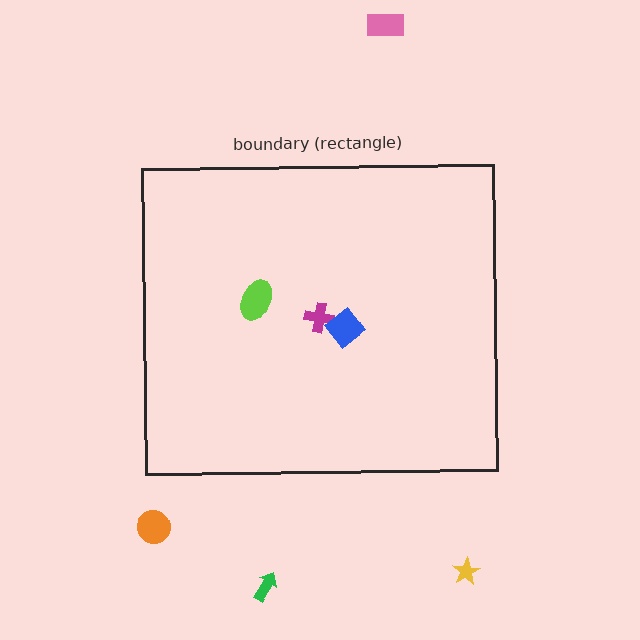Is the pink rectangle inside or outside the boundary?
Outside.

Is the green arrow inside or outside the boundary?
Outside.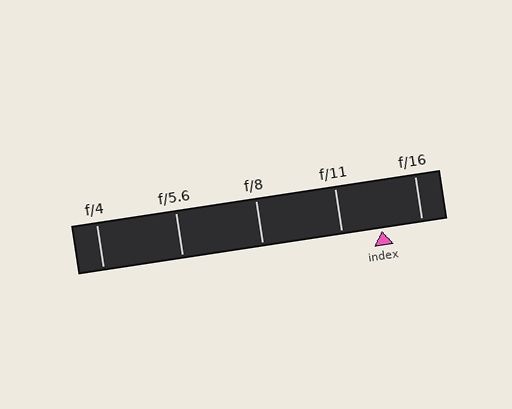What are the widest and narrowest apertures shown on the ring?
The widest aperture shown is f/4 and the narrowest is f/16.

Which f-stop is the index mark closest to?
The index mark is closest to f/11.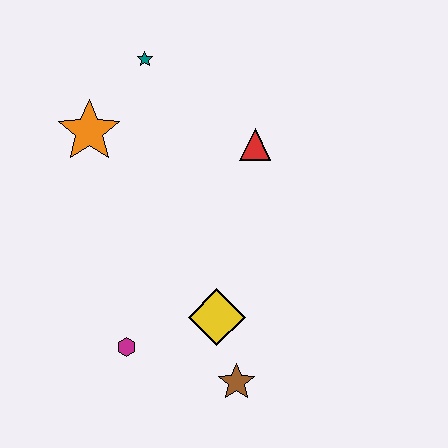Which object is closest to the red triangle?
The teal star is closest to the red triangle.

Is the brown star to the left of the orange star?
No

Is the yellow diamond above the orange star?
No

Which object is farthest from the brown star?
The teal star is farthest from the brown star.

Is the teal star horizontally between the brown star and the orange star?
Yes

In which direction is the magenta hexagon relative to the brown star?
The magenta hexagon is to the left of the brown star.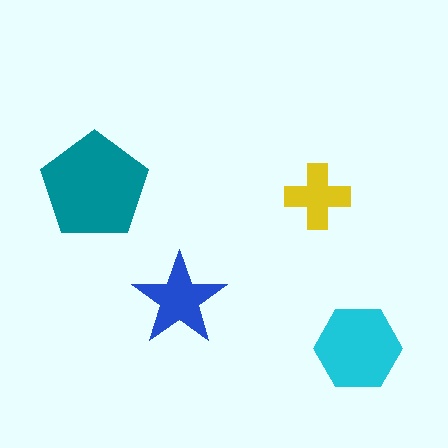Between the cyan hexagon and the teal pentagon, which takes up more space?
The teal pentagon.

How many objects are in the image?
There are 4 objects in the image.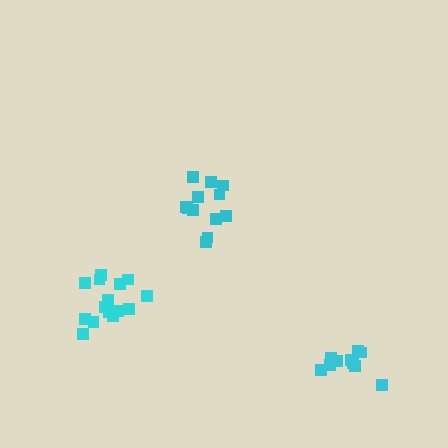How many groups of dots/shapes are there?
There are 3 groups.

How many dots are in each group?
Group 1: 12 dots, Group 2: 10 dots, Group 3: 15 dots (37 total).